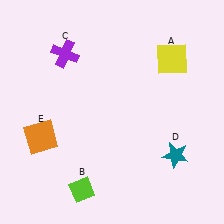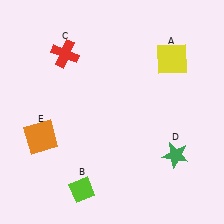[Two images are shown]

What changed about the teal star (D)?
In Image 1, D is teal. In Image 2, it changed to green.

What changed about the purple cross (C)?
In Image 1, C is purple. In Image 2, it changed to red.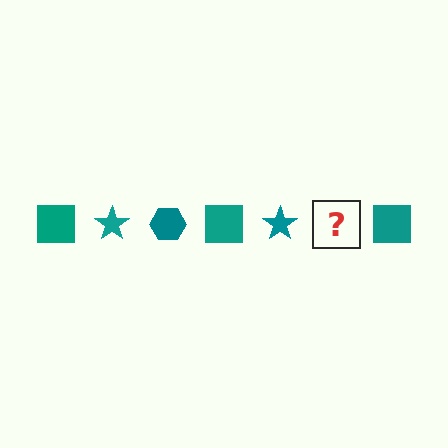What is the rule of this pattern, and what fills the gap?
The rule is that the pattern cycles through square, star, hexagon shapes in teal. The gap should be filled with a teal hexagon.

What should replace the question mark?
The question mark should be replaced with a teal hexagon.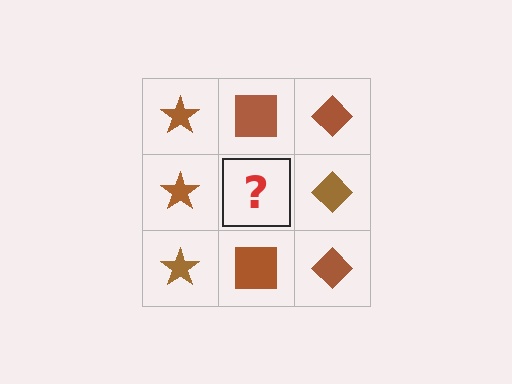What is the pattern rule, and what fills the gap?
The rule is that each column has a consistent shape. The gap should be filled with a brown square.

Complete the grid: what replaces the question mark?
The question mark should be replaced with a brown square.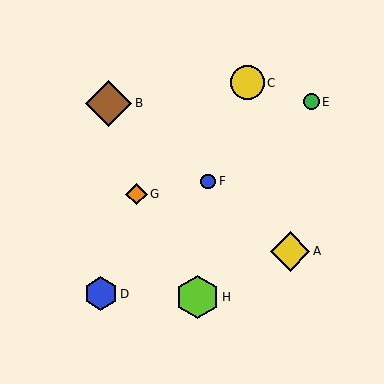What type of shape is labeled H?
Shape H is a lime hexagon.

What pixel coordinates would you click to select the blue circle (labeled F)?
Click at (208, 181) to select the blue circle F.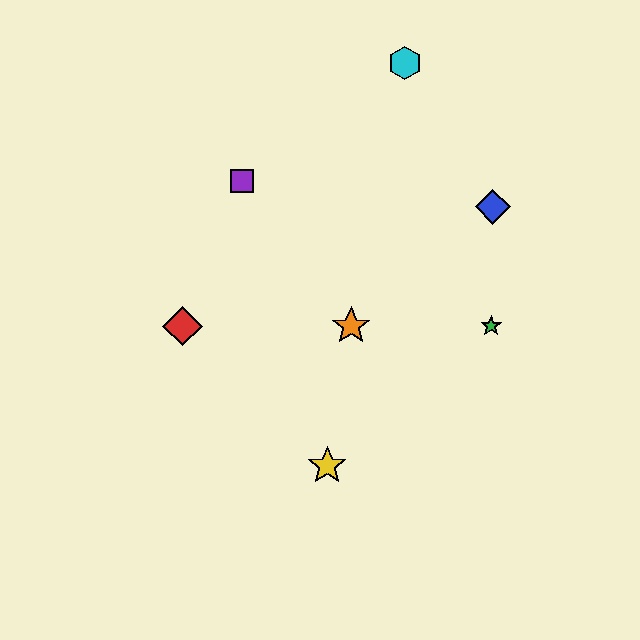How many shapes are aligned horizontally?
3 shapes (the red diamond, the green star, the orange star) are aligned horizontally.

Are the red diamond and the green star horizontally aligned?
Yes, both are at y≈326.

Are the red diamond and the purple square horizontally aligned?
No, the red diamond is at y≈326 and the purple square is at y≈181.